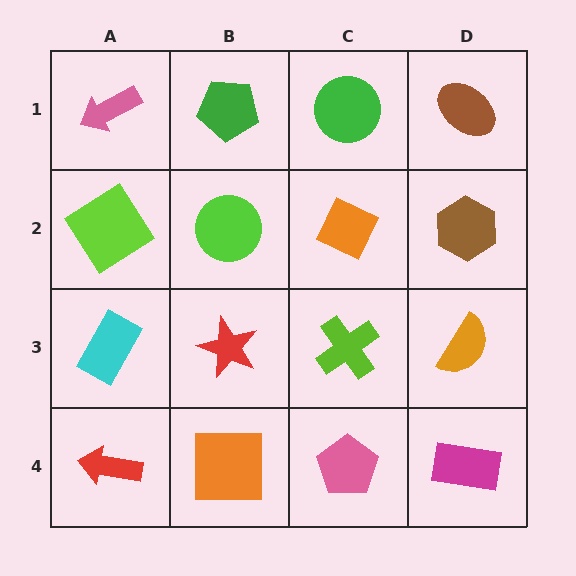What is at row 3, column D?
An orange semicircle.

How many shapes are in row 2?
4 shapes.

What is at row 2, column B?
A lime circle.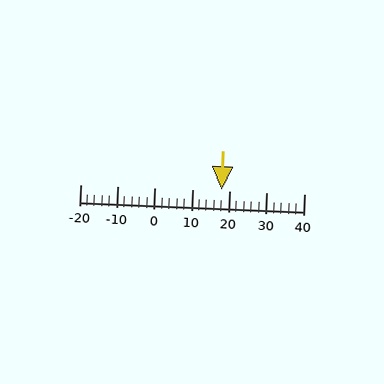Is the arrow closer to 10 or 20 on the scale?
The arrow is closer to 20.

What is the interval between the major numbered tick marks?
The major tick marks are spaced 10 units apart.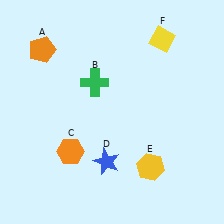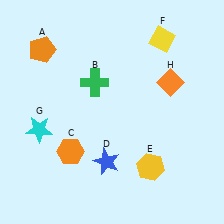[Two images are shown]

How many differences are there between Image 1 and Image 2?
There are 2 differences between the two images.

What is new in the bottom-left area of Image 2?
A cyan star (G) was added in the bottom-left area of Image 2.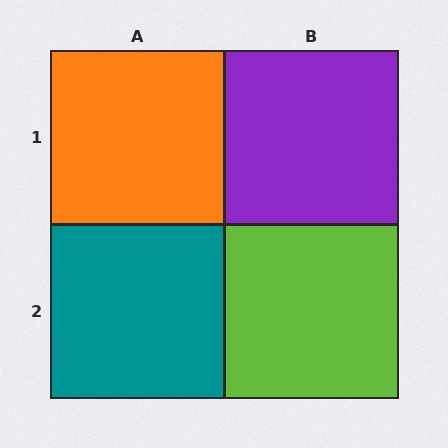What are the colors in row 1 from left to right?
Orange, purple.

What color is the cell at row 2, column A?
Teal.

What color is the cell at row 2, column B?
Lime.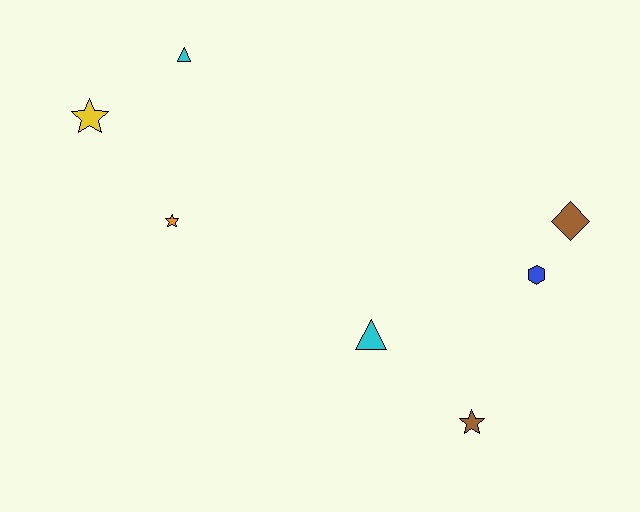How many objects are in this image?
There are 7 objects.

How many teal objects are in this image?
There are no teal objects.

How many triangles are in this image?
There are 2 triangles.